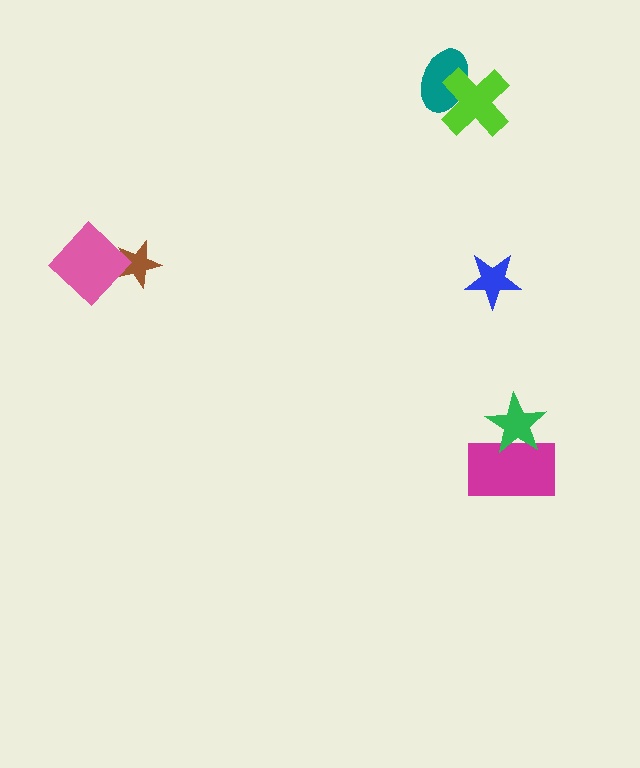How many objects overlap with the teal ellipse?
1 object overlaps with the teal ellipse.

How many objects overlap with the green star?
1 object overlaps with the green star.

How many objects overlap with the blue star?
0 objects overlap with the blue star.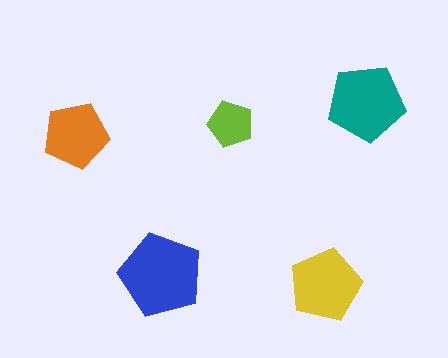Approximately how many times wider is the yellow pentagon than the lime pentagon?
About 1.5 times wider.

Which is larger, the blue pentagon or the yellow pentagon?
The blue one.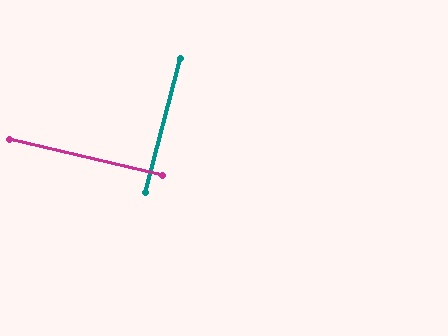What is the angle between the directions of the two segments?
Approximately 89 degrees.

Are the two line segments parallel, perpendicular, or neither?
Perpendicular — they meet at approximately 89°.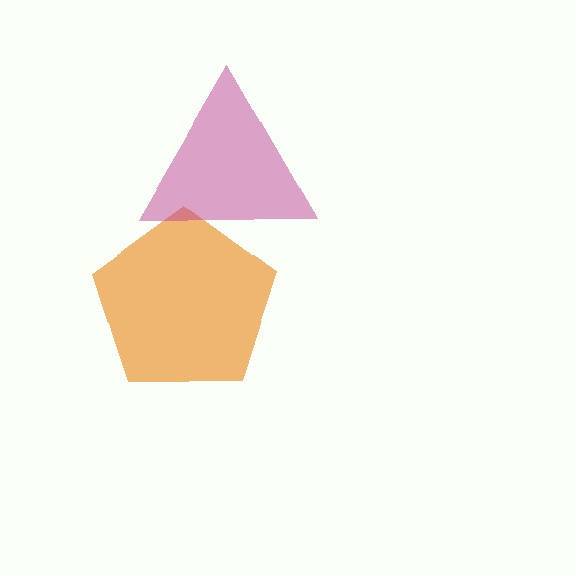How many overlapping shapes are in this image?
There are 2 overlapping shapes in the image.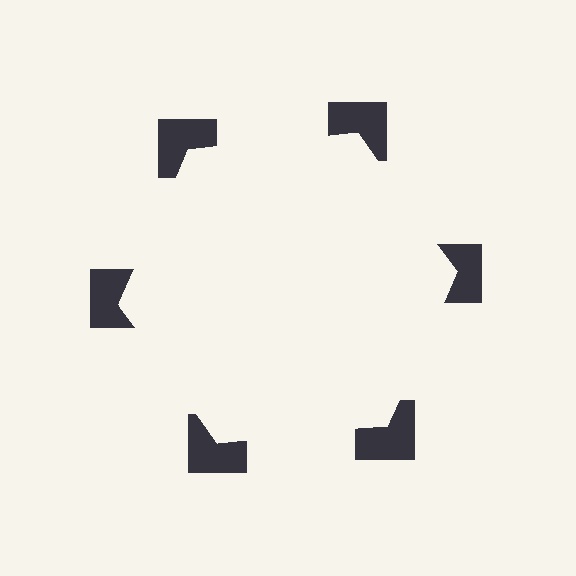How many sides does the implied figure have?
6 sides.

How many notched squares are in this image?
There are 6 — one at each vertex of the illusory hexagon.